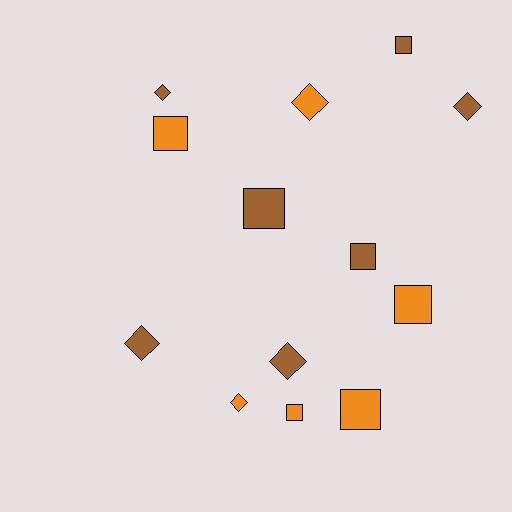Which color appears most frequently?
Brown, with 7 objects.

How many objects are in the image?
There are 13 objects.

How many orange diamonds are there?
There are 2 orange diamonds.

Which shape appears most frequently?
Square, with 7 objects.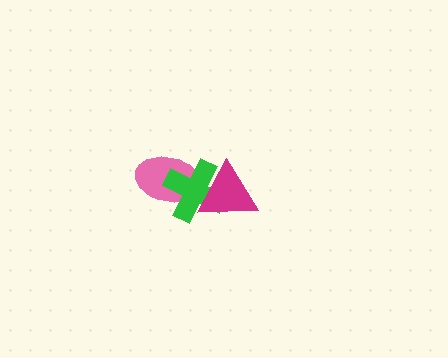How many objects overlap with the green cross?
2 objects overlap with the green cross.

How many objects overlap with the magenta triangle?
2 objects overlap with the magenta triangle.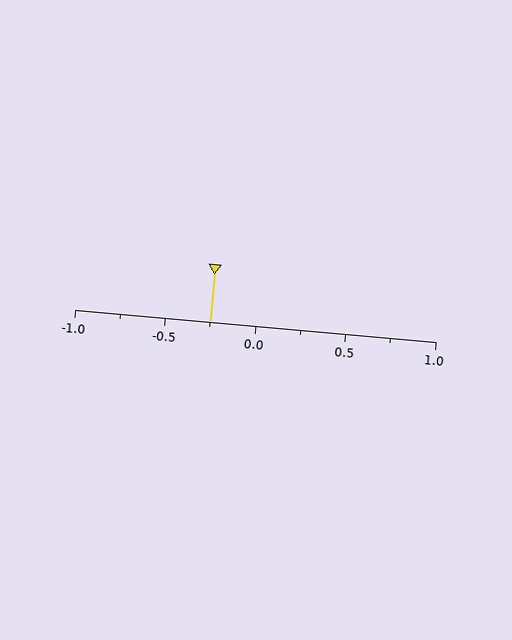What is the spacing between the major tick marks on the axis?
The major ticks are spaced 0.5 apart.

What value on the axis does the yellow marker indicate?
The marker indicates approximately -0.25.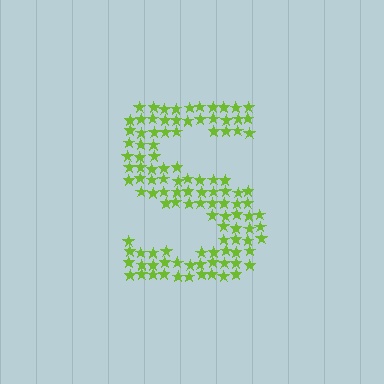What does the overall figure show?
The overall figure shows the letter S.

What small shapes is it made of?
It is made of small stars.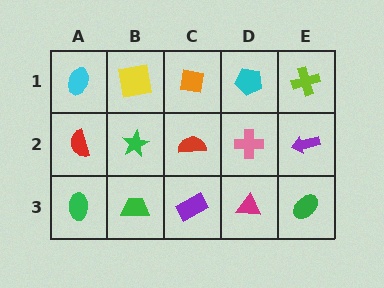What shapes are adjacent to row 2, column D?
A cyan pentagon (row 1, column D), a magenta triangle (row 3, column D), a red semicircle (row 2, column C), a purple arrow (row 2, column E).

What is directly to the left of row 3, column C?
A green trapezoid.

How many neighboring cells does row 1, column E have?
2.